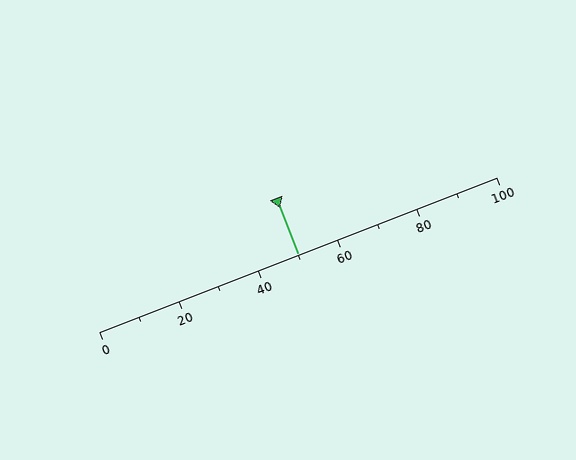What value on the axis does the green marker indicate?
The marker indicates approximately 50.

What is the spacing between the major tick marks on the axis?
The major ticks are spaced 20 apart.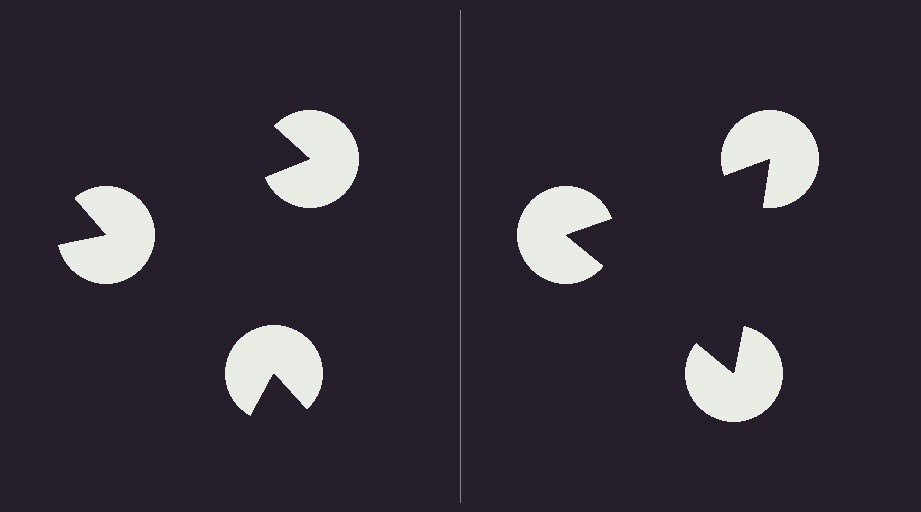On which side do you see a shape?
An illusory triangle appears on the right side. On the left side the wedge cuts are rotated, so no coherent shape forms.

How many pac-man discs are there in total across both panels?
6 — 3 on each side.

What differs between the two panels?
The pac-man discs are positioned identically on both sides; only the wedge orientations differ. On the right they align to a triangle; on the left they are misaligned.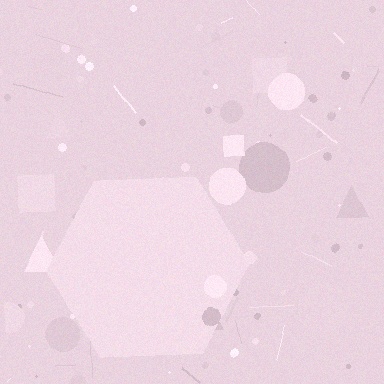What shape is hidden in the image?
A hexagon is hidden in the image.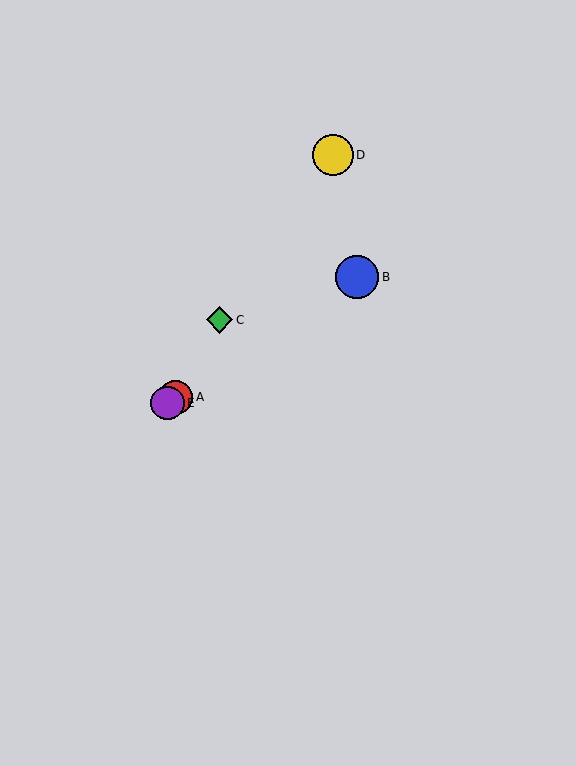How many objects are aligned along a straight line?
3 objects (A, B, E) are aligned along a straight line.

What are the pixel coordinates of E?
Object E is at (167, 403).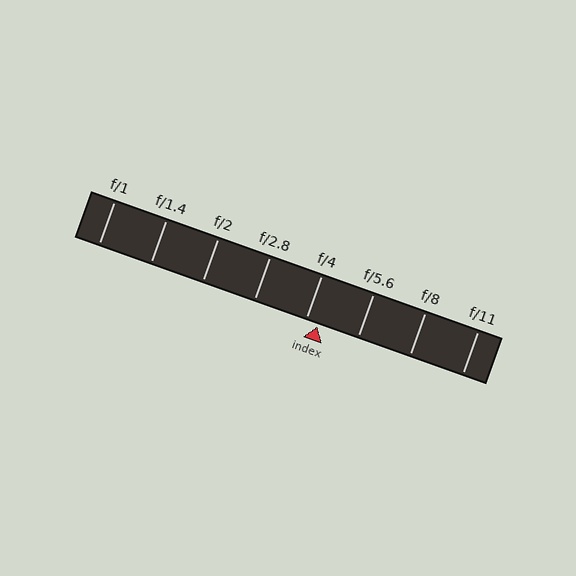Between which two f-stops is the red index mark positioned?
The index mark is between f/4 and f/5.6.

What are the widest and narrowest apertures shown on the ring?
The widest aperture shown is f/1 and the narrowest is f/11.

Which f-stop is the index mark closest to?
The index mark is closest to f/4.